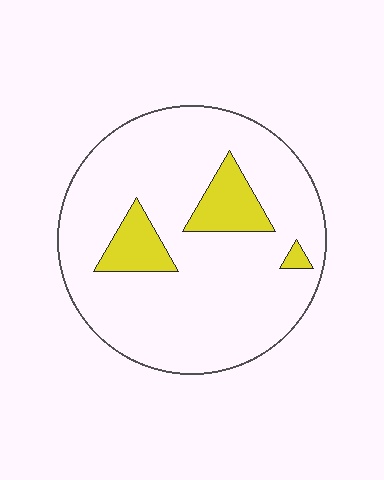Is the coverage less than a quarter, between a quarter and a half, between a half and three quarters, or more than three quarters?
Less than a quarter.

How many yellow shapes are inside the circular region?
3.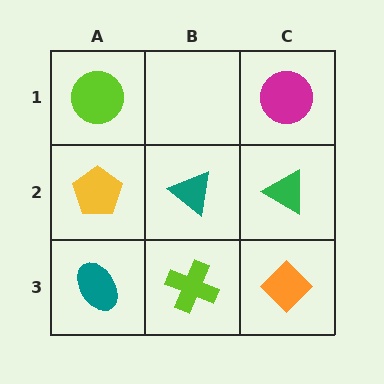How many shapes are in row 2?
3 shapes.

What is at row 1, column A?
A lime circle.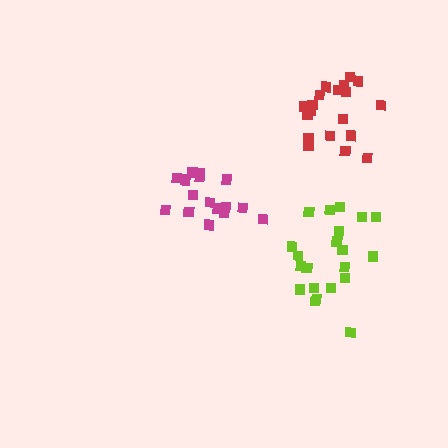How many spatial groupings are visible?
There are 3 spatial groupings.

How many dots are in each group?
Group 1: 18 dots, Group 2: 19 dots, Group 3: 21 dots (58 total).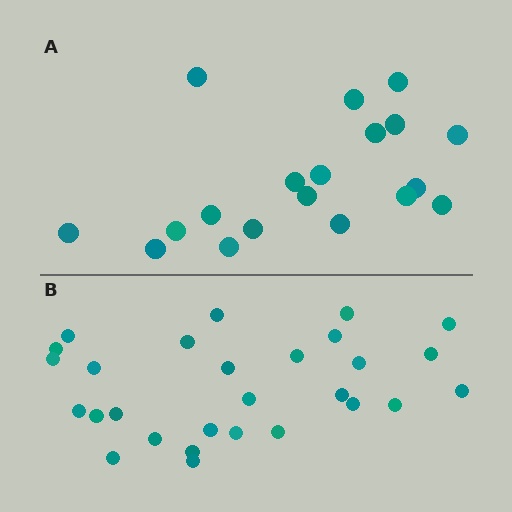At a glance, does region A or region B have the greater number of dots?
Region B (the bottom region) has more dots.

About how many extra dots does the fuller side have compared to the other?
Region B has roughly 8 or so more dots than region A.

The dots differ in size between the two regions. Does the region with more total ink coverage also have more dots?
No. Region A has more total ink coverage because its dots are larger, but region B actually contains more individual dots. Total area can be misleading — the number of items is what matters here.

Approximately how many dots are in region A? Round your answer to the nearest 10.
About 20 dots. (The exact count is 19, which rounds to 20.)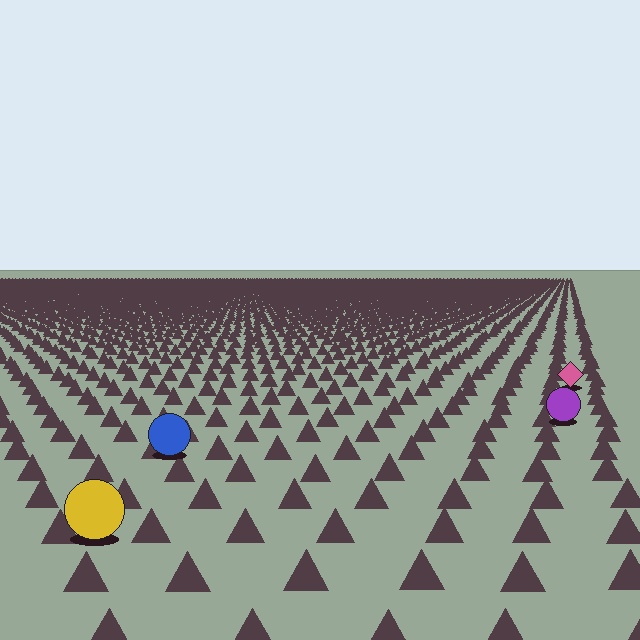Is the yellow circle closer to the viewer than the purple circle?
Yes. The yellow circle is closer — you can tell from the texture gradient: the ground texture is coarser near it.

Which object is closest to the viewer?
The yellow circle is closest. The texture marks near it are larger and more spread out.